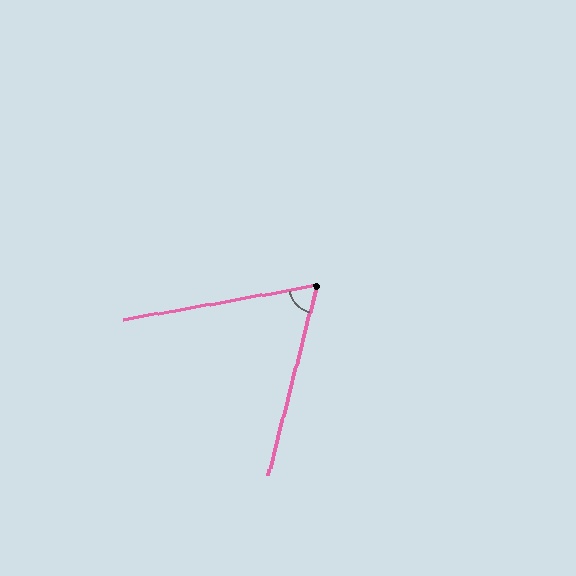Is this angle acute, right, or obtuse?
It is acute.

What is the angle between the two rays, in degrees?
Approximately 66 degrees.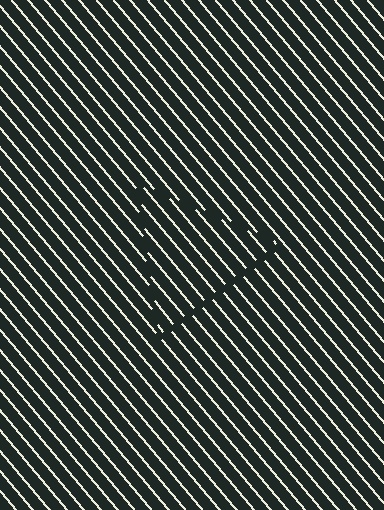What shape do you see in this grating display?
An illusory triangle. The interior of the shape contains the same grating, shifted by half a period — the contour is defined by the phase discontinuity where line-ends from the inner and outer gratings abut.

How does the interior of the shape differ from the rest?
The interior of the shape contains the same grating, shifted by half a period — the contour is defined by the phase discontinuity where line-ends from the inner and outer gratings abut.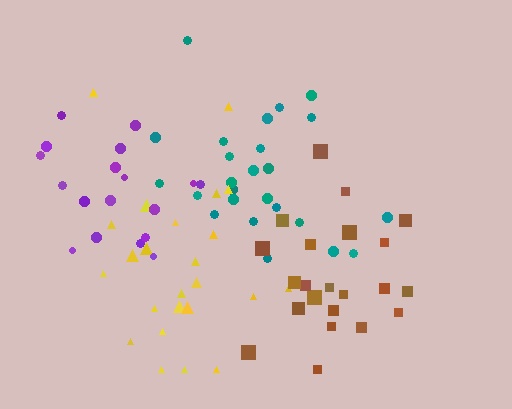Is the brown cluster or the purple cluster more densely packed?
Brown.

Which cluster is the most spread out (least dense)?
Purple.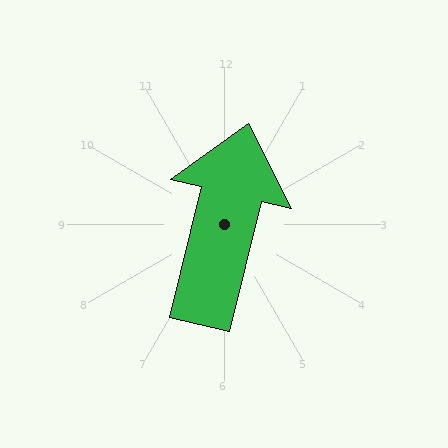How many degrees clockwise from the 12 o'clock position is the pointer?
Approximately 14 degrees.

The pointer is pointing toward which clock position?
Roughly 12 o'clock.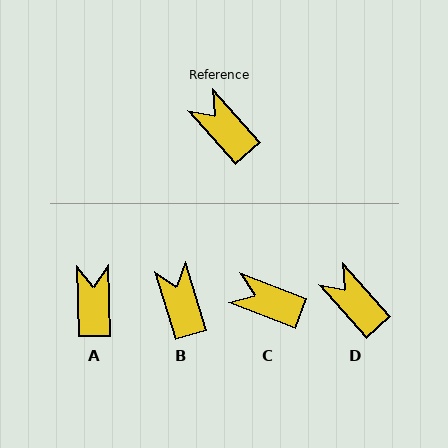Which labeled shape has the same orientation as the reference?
D.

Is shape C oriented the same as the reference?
No, it is off by about 27 degrees.